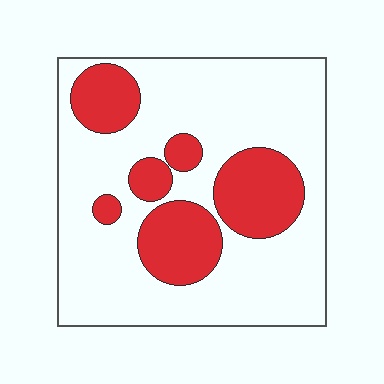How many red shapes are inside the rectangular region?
6.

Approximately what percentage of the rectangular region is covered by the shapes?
Approximately 25%.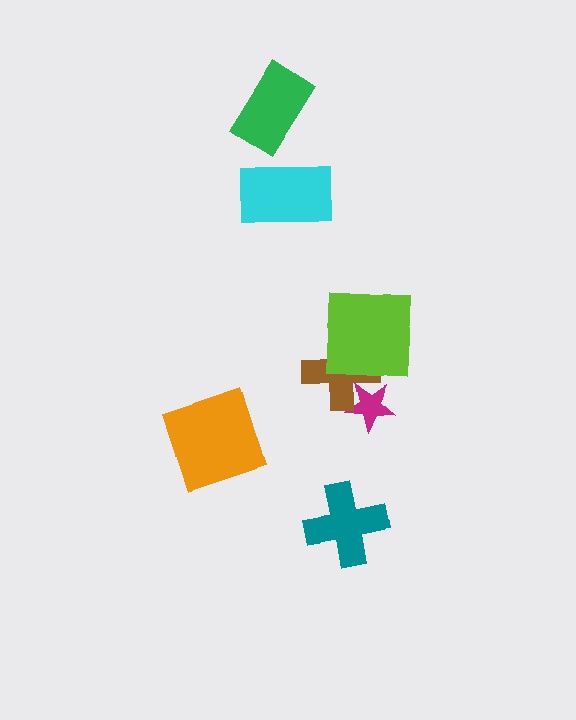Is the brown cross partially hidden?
Yes, it is partially covered by another shape.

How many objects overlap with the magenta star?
1 object overlaps with the magenta star.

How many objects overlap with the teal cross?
0 objects overlap with the teal cross.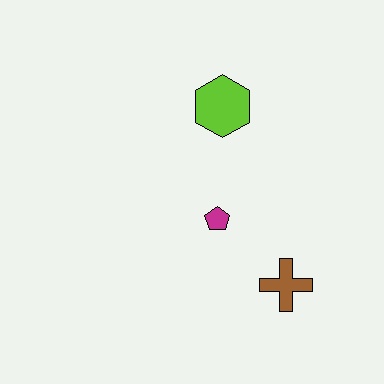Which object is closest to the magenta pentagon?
The brown cross is closest to the magenta pentagon.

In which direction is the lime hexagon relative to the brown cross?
The lime hexagon is above the brown cross.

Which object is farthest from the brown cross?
The lime hexagon is farthest from the brown cross.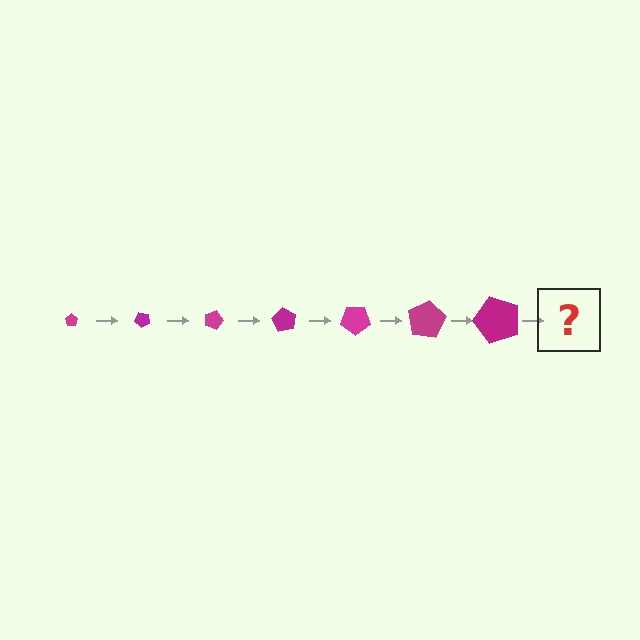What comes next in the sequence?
The next element should be a pentagon, larger than the previous one and rotated 315 degrees from the start.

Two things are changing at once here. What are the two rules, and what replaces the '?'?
The two rules are that the pentagon grows larger each step and it rotates 45 degrees each step. The '?' should be a pentagon, larger than the previous one and rotated 315 degrees from the start.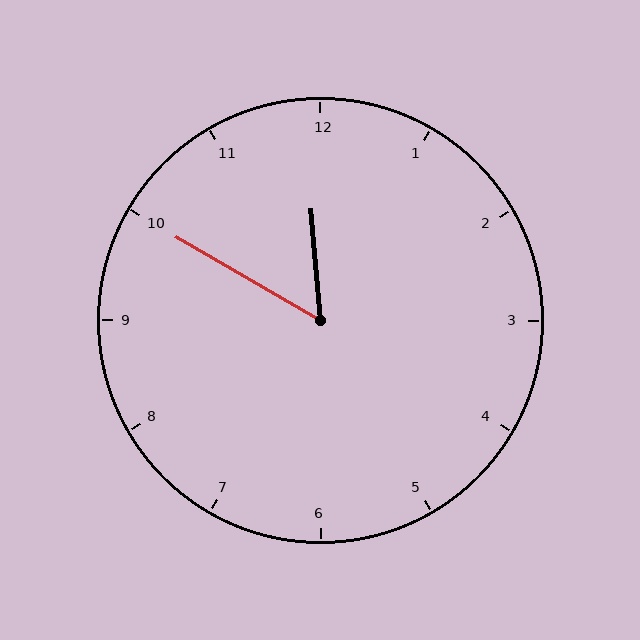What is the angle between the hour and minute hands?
Approximately 55 degrees.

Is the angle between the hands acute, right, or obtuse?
It is acute.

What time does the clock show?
11:50.